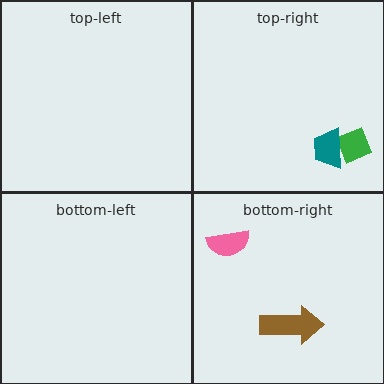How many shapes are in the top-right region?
2.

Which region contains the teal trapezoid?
The top-right region.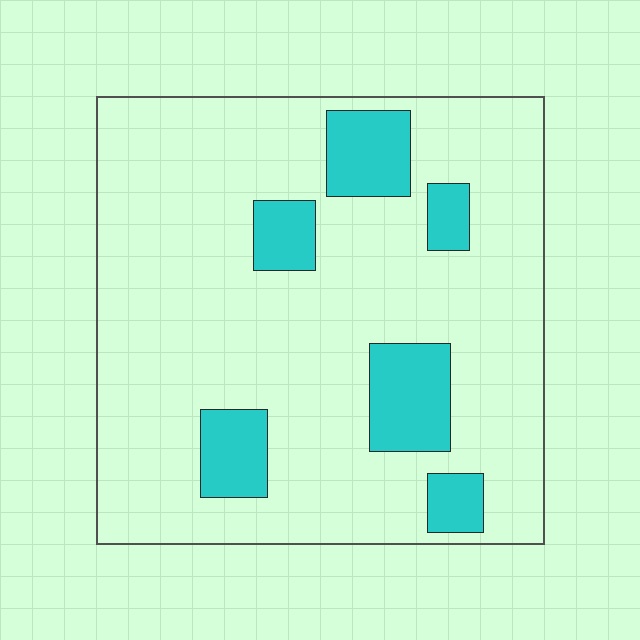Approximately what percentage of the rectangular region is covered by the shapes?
Approximately 15%.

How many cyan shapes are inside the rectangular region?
6.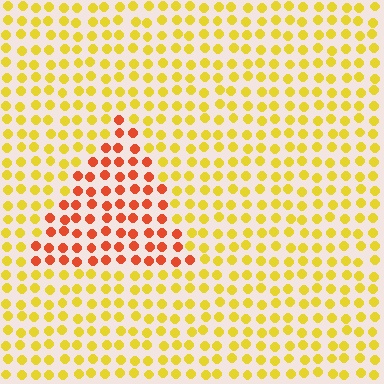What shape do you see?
I see a triangle.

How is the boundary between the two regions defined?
The boundary is defined purely by a slight shift in hue (about 45 degrees). Spacing, size, and orientation are identical on both sides.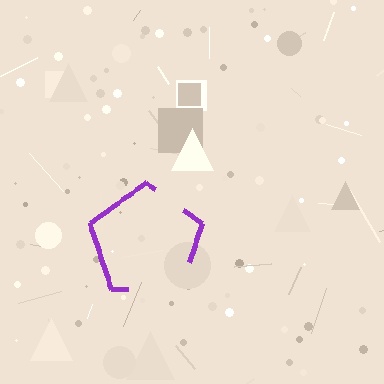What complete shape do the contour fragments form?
The contour fragments form a pentagon.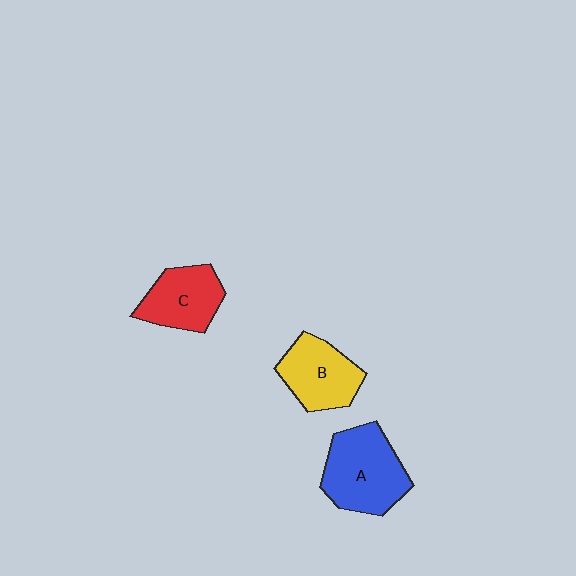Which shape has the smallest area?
Shape C (red).